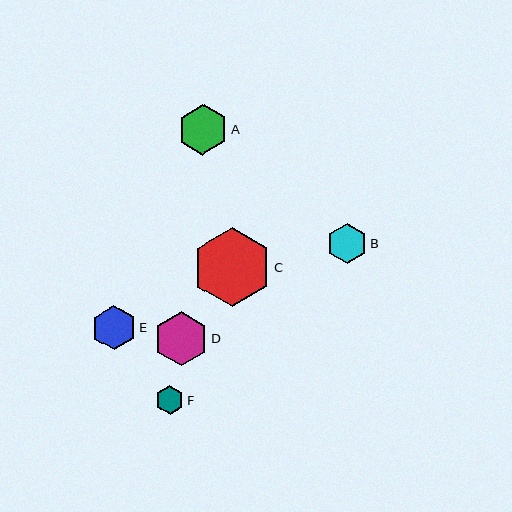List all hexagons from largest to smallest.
From largest to smallest: C, D, A, E, B, F.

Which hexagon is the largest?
Hexagon C is the largest with a size of approximately 79 pixels.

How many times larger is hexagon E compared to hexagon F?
Hexagon E is approximately 1.6 times the size of hexagon F.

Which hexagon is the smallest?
Hexagon F is the smallest with a size of approximately 28 pixels.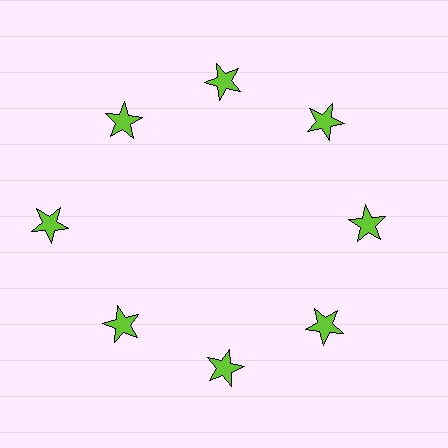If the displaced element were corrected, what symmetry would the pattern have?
It would have 8-fold rotational symmetry — the pattern would map onto itself every 45 degrees.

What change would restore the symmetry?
The symmetry would be restored by moving it inward, back onto the ring so that all 8 stars sit at equal angles and equal distance from the center.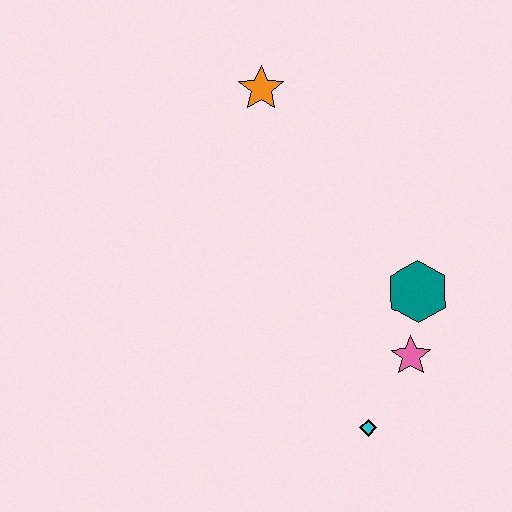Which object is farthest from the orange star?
The cyan diamond is farthest from the orange star.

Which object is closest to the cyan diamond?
The pink star is closest to the cyan diamond.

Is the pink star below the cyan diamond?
No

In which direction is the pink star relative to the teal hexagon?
The pink star is below the teal hexagon.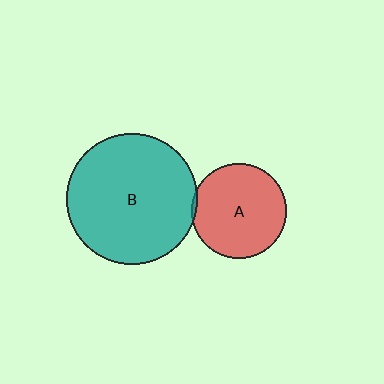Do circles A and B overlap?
Yes.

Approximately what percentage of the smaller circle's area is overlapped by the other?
Approximately 5%.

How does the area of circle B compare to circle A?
Approximately 1.9 times.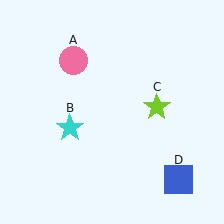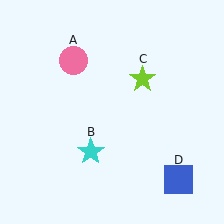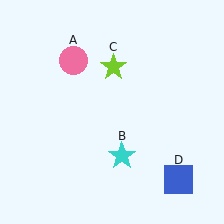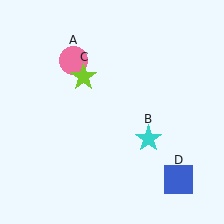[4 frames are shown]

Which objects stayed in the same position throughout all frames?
Pink circle (object A) and blue square (object D) remained stationary.